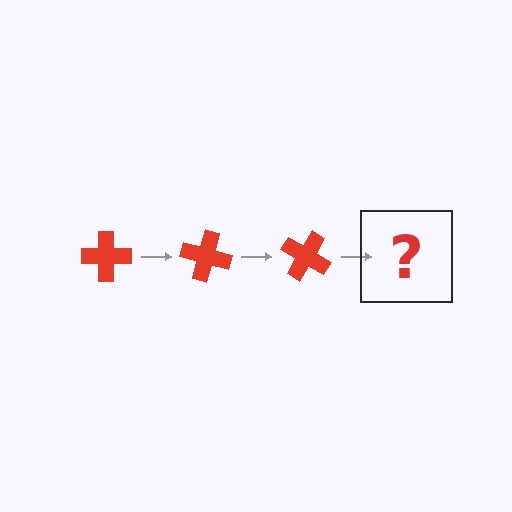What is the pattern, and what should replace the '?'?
The pattern is that the cross rotates 15 degrees each step. The '?' should be a red cross rotated 45 degrees.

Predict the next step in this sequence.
The next step is a red cross rotated 45 degrees.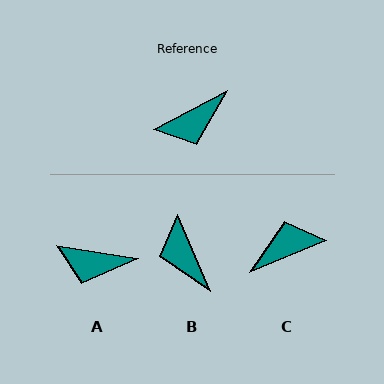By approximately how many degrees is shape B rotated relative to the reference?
Approximately 95 degrees clockwise.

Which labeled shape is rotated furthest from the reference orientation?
C, about 175 degrees away.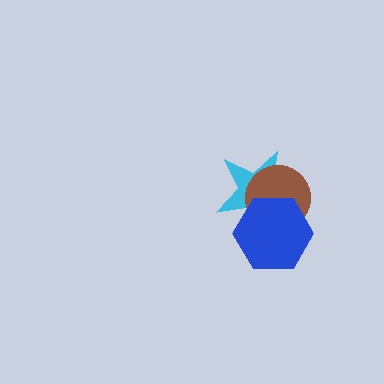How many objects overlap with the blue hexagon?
2 objects overlap with the blue hexagon.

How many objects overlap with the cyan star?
2 objects overlap with the cyan star.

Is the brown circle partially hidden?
Yes, it is partially covered by another shape.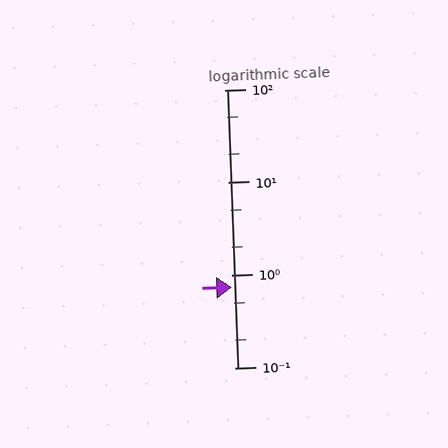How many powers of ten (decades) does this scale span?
The scale spans 3 decades, from 0.1 to 100.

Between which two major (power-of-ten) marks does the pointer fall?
The pointer is between 0.1 and 1.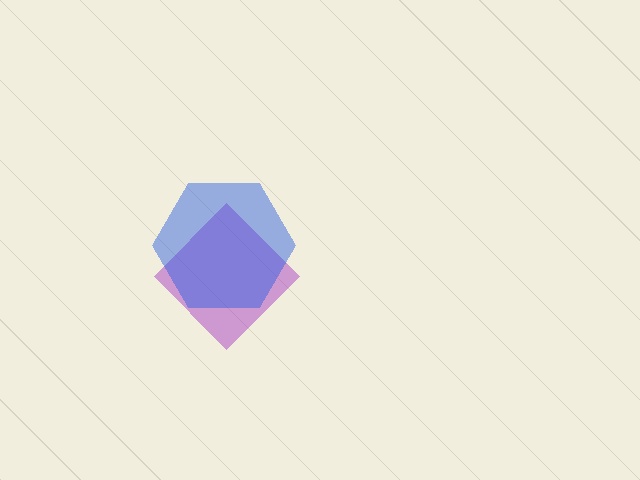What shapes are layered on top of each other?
The layered shapes are: a purple diamond, a blue hexagon.